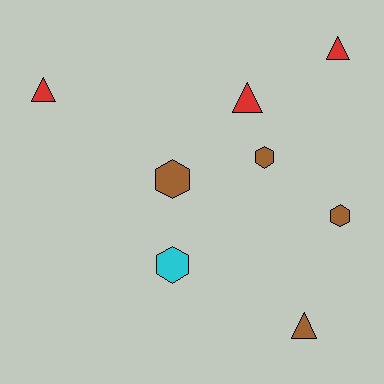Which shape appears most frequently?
Triangle, with 4 objects.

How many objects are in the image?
There are 8 objects.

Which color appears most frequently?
Brown, with 4 objects.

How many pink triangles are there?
There are no pink triangles.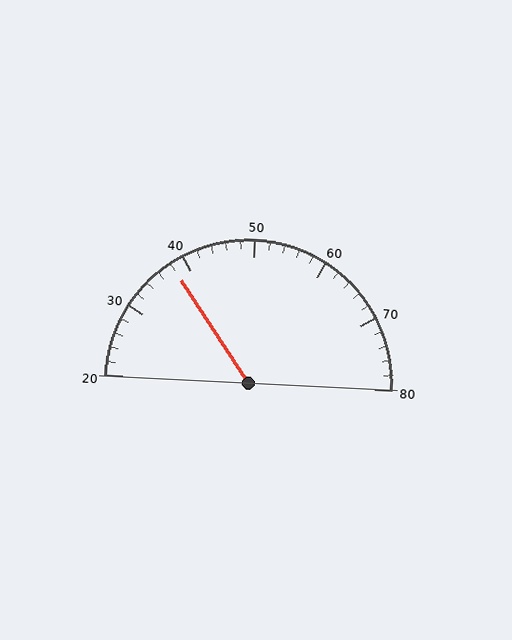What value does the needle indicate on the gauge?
The needle indicates approximately 38.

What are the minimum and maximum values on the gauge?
The gauge ranges from 20 to 80.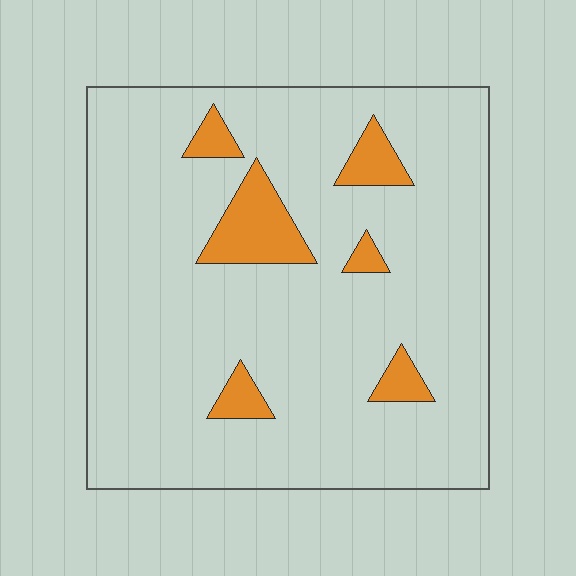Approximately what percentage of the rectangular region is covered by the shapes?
Approximately 10%.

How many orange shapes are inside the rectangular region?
6.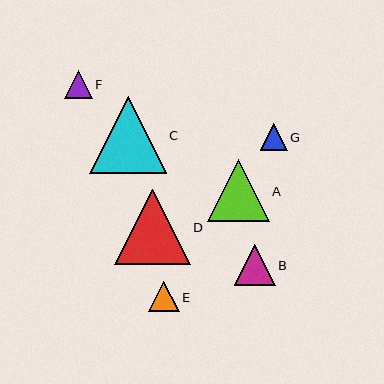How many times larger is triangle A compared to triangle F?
Triangle A is approximately 2.2 times the size of triangle F.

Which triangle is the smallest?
Triangle G is the smallest with a size of approximately 27 pixels.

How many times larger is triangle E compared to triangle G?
Triangle E is approximately 1.1 times the size of triangle G.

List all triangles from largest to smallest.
From largest to smallest: C, D, A, B, E, F, G.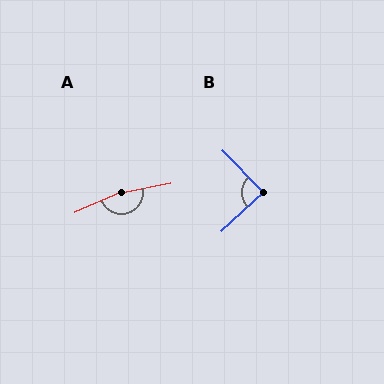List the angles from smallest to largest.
B (88°), A (167°).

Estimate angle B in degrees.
Approximately 88 degrees.